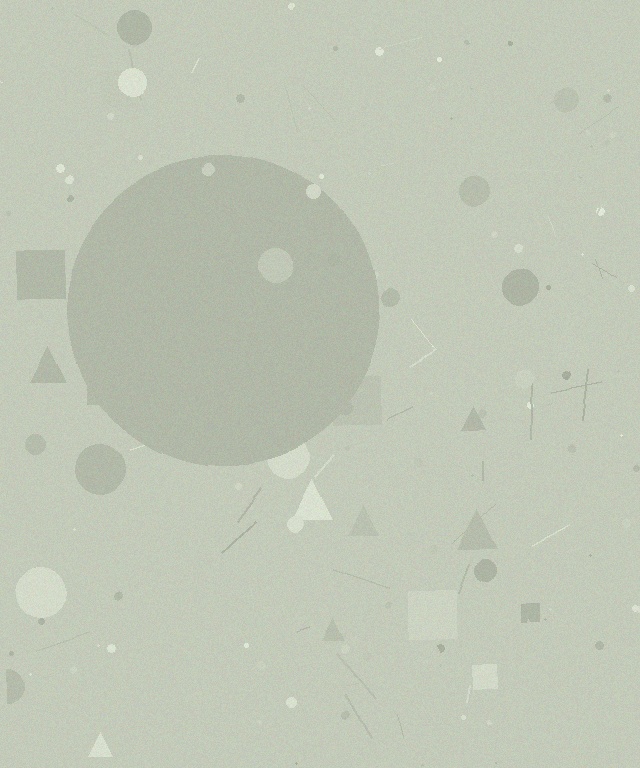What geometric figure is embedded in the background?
A circle is embedded in the background.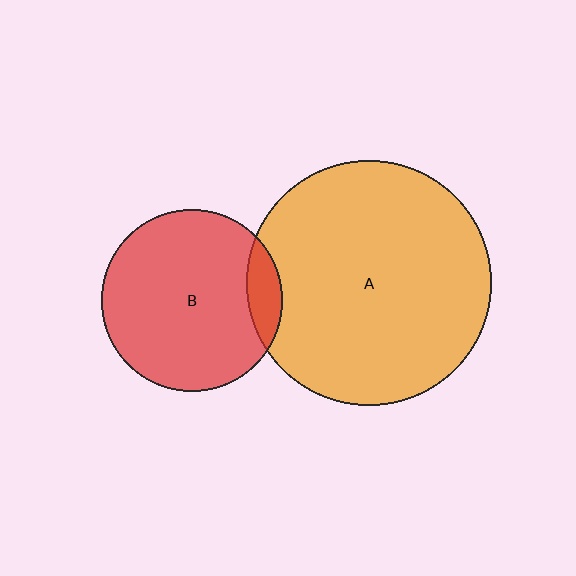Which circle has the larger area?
Circle A (orange).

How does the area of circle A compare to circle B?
Approximately 1.8 times.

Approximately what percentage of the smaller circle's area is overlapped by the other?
Approximately 10%.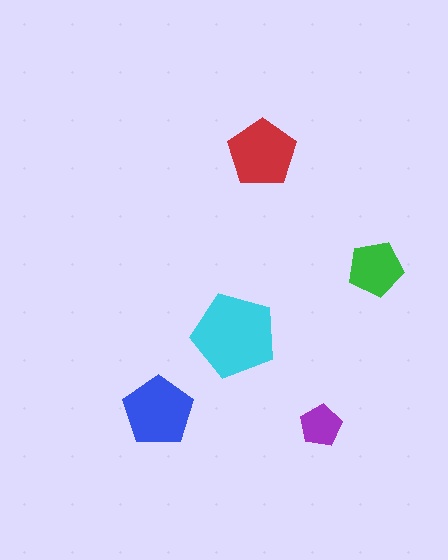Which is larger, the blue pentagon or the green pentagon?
The blue one.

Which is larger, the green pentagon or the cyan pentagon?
The cyan one.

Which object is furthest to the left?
The blue pentagon is leftmost.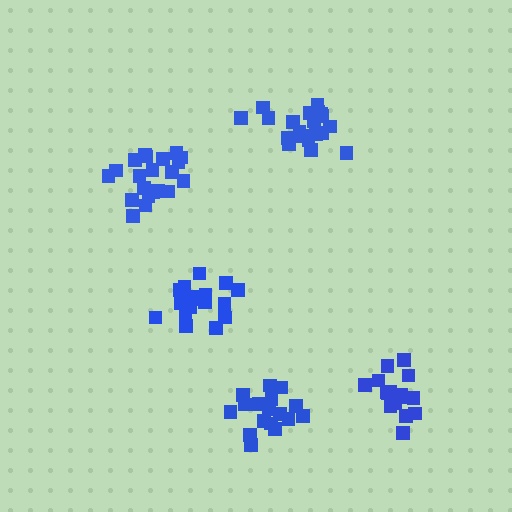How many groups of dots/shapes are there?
There are 5 groups.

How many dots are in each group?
Group 1: 19 dots, Group 2: 21 dots, Group 3: 16 dots, Group 4: 17 dots, Group 5: 21 dots (94 total).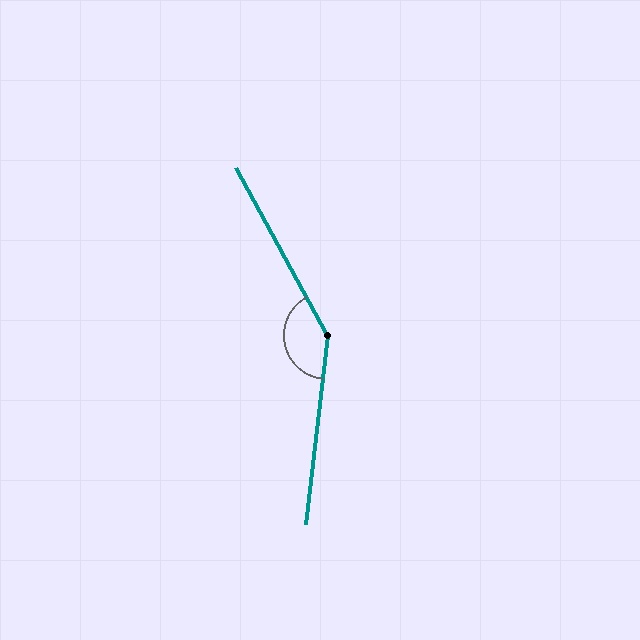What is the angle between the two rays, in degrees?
Approximately 145 degrees.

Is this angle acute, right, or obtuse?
It is obtuse.